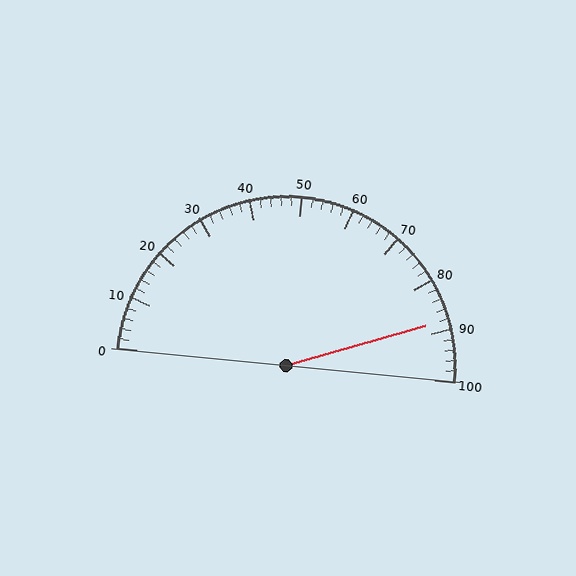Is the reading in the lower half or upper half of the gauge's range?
The reading is in the upper half of the range (0 to 100).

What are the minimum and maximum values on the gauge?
The gauge ranges from 0 to 100.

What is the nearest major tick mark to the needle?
The nearest major tick mark is 90.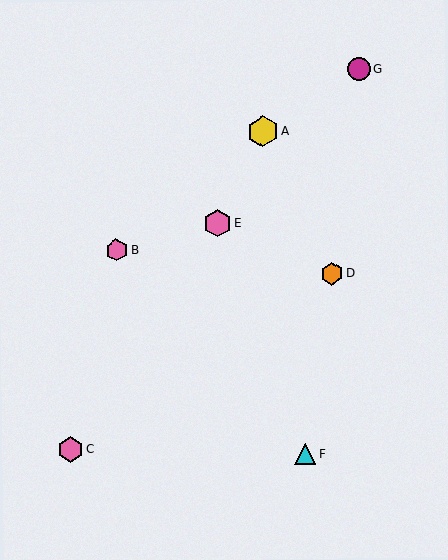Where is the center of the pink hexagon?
The center of the pink hexagon is at (116, 250).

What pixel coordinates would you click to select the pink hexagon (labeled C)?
Click at (71, 450) to select the pink hexagon C.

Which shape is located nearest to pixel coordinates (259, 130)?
The yellow hexagon (labeled A) at (263, 131) is nearest to that location.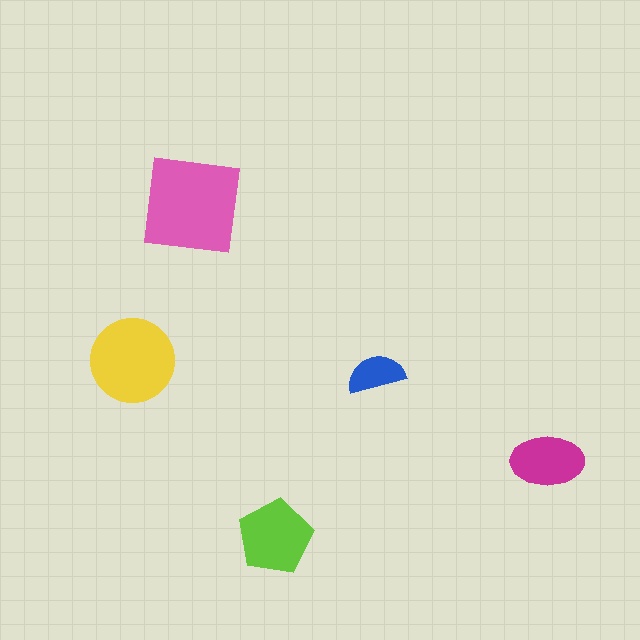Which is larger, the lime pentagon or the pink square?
The pink square.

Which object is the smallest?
The blue semicircle.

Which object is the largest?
The pink square.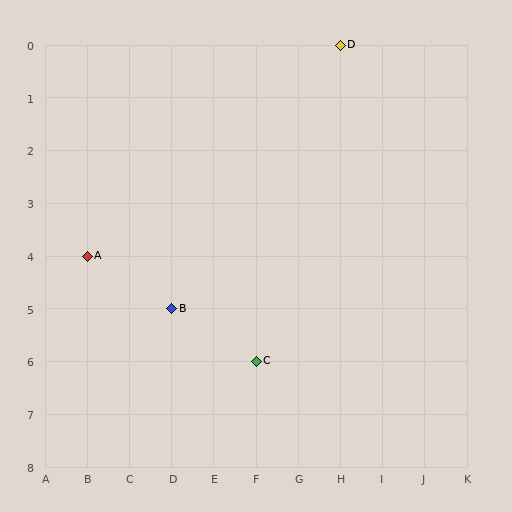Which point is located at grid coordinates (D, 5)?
Point B is at (D, 5).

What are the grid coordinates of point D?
Point D is at grid coordinates (H, 0).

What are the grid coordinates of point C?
Point C is at grid coordinates (F, 6).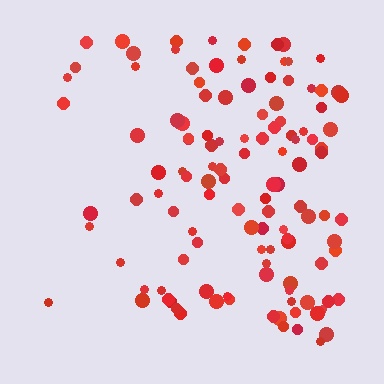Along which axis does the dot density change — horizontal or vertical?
Horizontal.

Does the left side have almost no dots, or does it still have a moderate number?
Still a moderate number, just noticeably fewer than the right.